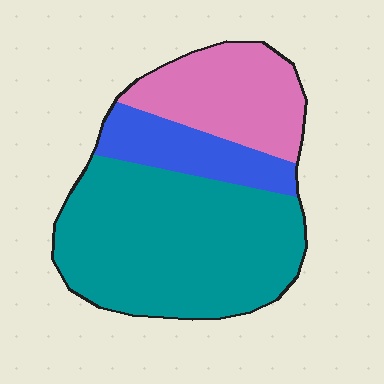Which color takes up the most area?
Teal, at roughly 60%.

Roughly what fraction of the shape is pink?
Pink covers 25% of the shape.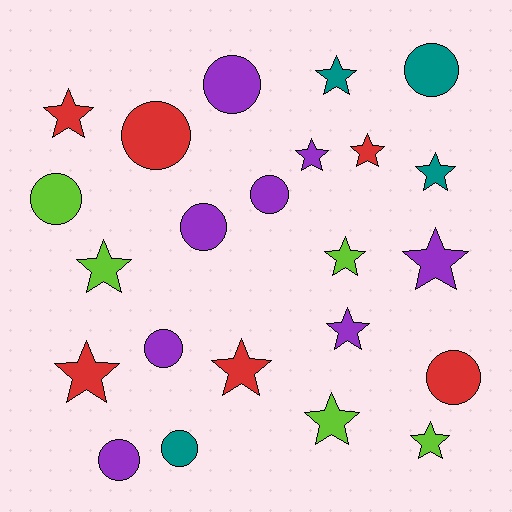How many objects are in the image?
There are 23 objects.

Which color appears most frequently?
Purple, with 8 objects.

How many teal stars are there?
There are 2 teal stars.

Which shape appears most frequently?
Star, with 13 objects.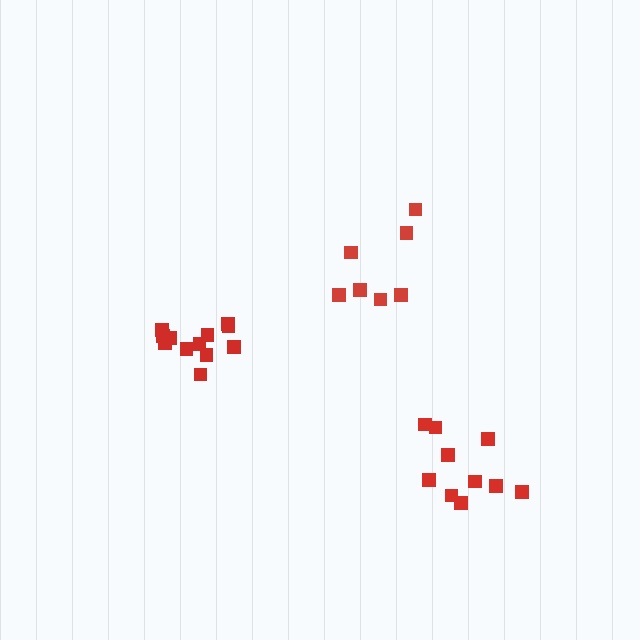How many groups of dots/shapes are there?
There are 3 groups.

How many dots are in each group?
Group 1: 7 dots, Group 2: 12 dots, Group 3: 10 dots (29 total).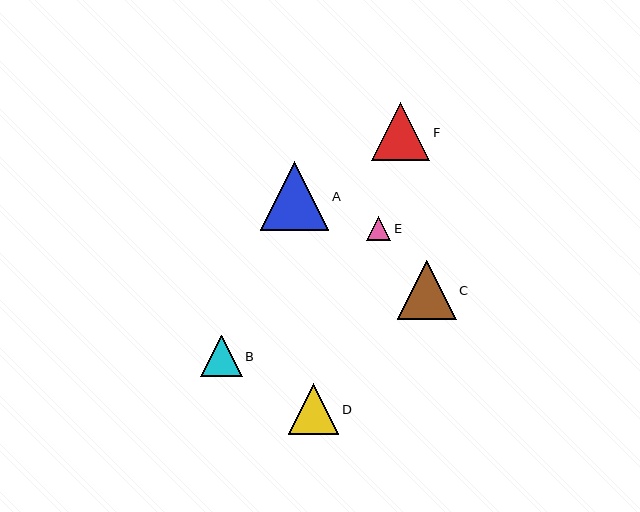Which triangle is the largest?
Triangle A is the largest with a size of approximately 69 pixels.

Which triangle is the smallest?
Triangle E is the smallest with a size of approximately 24 pixels.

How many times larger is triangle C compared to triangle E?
Triangle C is approximately 2.4 times the size of triangle E.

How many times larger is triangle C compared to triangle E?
Triangle C is approximately 2.4 times the size of triangle E.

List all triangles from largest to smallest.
From largest to smallest: A, C, F, D, B, E.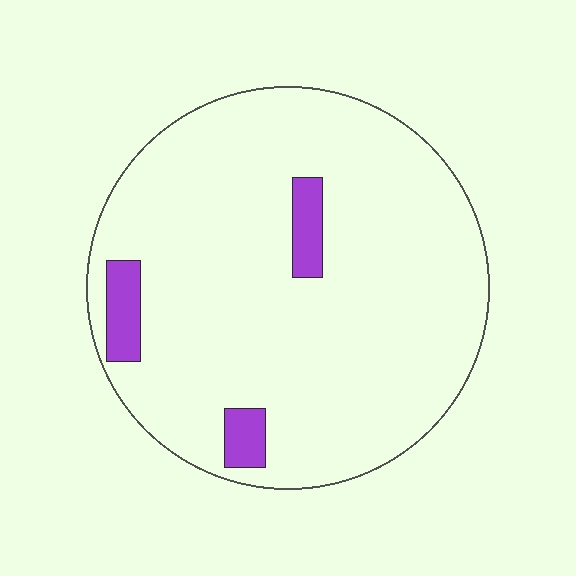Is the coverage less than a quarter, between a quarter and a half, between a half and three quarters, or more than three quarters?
Less than a quarter.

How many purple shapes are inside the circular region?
3.